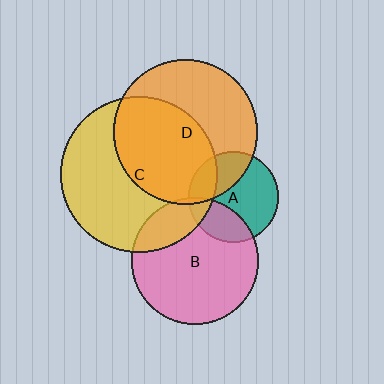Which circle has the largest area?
Circle C (yellow).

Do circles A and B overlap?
Yes.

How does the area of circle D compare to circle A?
Approximately 2.6 times.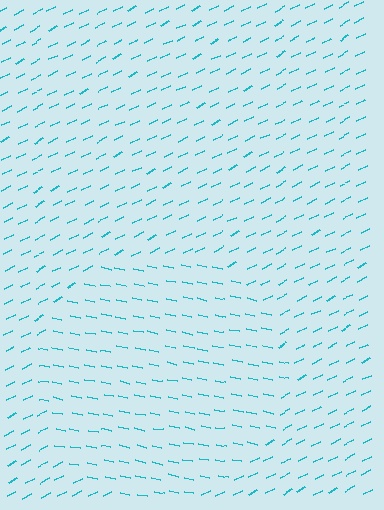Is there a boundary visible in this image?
Yes, there is a texture boundary formed by a change in line orientation.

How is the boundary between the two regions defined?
The boundary is defined purely by a change in line orientation (approximately 38 degrees difference). All lines are the same color and thickness.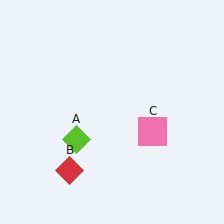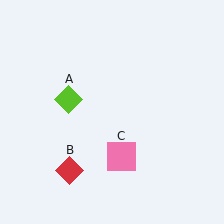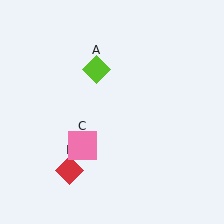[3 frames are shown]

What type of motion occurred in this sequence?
The lime diamond (object A), pink square (object C) rotated clockwise around the center of the scene.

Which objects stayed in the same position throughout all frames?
Red diamond (object B) remained stationary.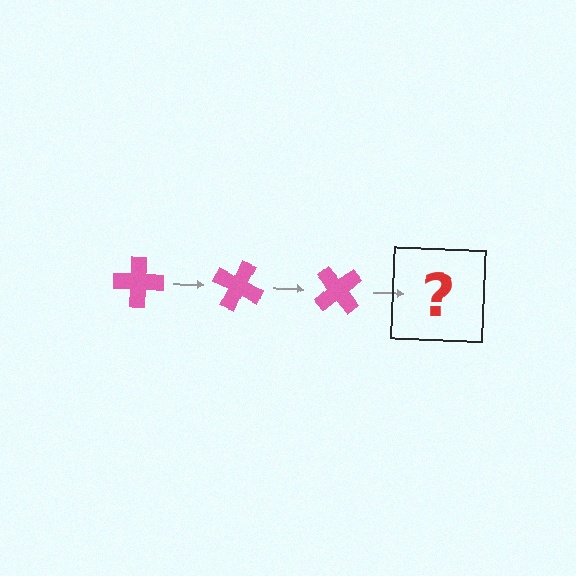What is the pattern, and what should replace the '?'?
The pattern is that the cross rotates 25 degrees each step. The '?' should be a pink cross rotated 75 degrees.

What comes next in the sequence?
The next element should be a pink cross rotated 75 degrees.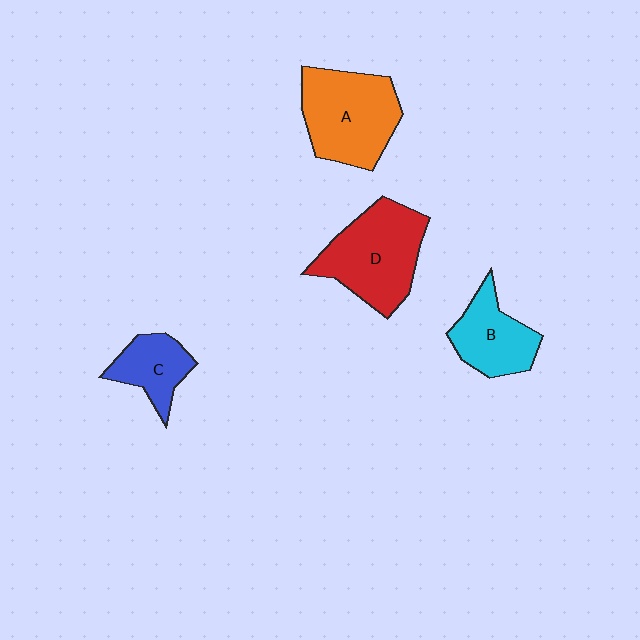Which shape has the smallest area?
Shape C (blue).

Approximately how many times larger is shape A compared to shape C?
Approximately 1.9 times.